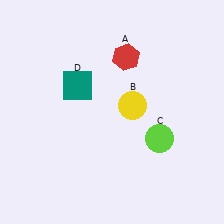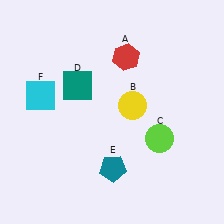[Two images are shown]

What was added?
A teal pentagon (E), a cyan square (F) were added in Image 2.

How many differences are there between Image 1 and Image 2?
There are 2 differences between the two images.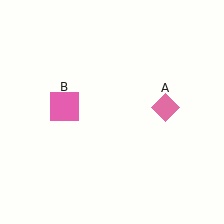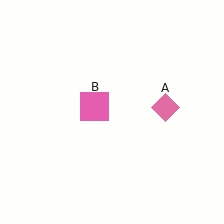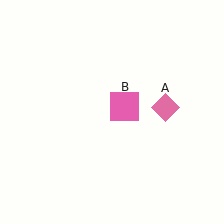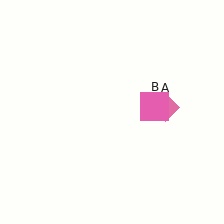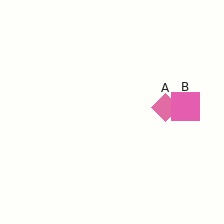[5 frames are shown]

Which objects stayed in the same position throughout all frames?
Pink diamond (object A) remained stationary.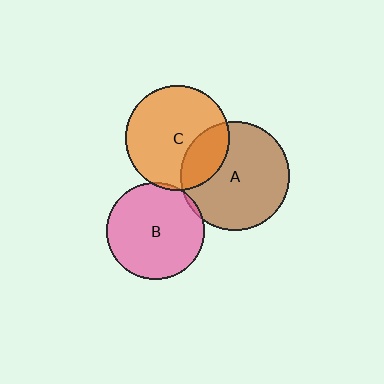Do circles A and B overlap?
Yes.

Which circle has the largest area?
Circle A (brown).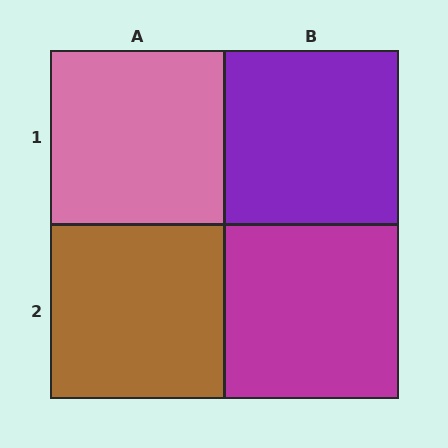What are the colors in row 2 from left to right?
Brown, magenta.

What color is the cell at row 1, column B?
Purple.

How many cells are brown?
1 cell is brown.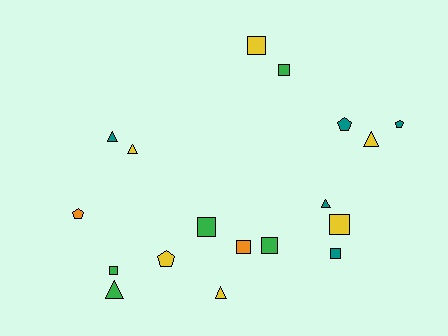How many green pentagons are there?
There are no green pentagons.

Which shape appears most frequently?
Square, with 8 objects.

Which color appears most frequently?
Yellow, with 6 objects.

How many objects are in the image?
There are 18 objects.